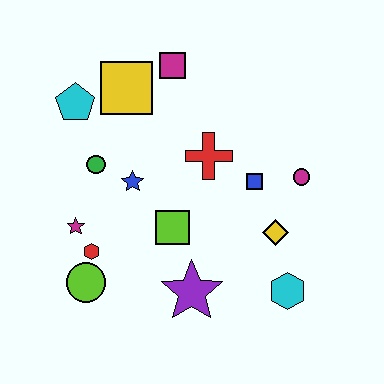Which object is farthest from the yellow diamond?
The cyan pentagon is farthest from the yellow diamond.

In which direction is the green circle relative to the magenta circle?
The green circle is to the left of the magenta circle.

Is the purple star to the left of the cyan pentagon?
No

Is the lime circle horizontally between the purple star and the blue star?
No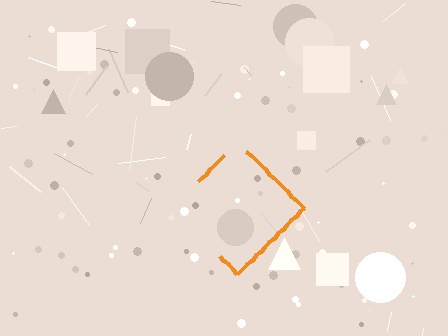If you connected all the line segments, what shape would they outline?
They would outline a diamond.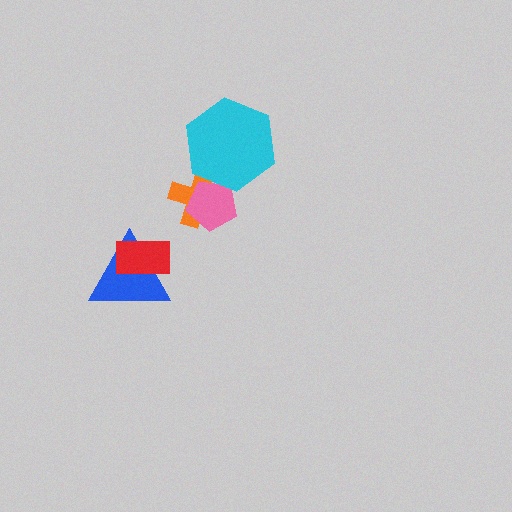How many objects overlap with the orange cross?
2 objects overlap with the orange cross.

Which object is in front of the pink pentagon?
The cyan hexagon is in front of the pink pentagon.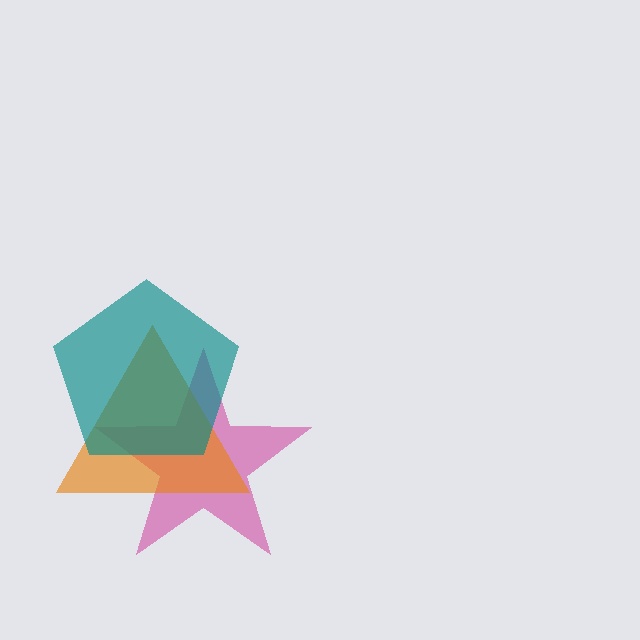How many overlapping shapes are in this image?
There are 3 overlapping shapes in the image.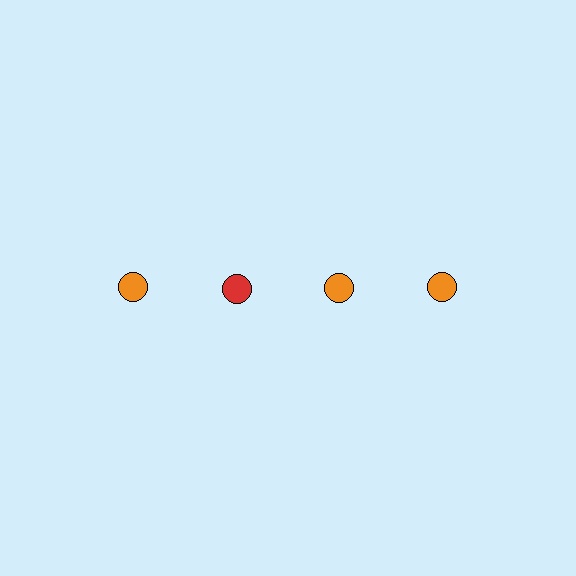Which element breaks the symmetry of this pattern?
The red circle in the top row, second from left column breaks the symmetry. All other shapes are orange circles.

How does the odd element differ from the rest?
It has a different color: red instead of orange.